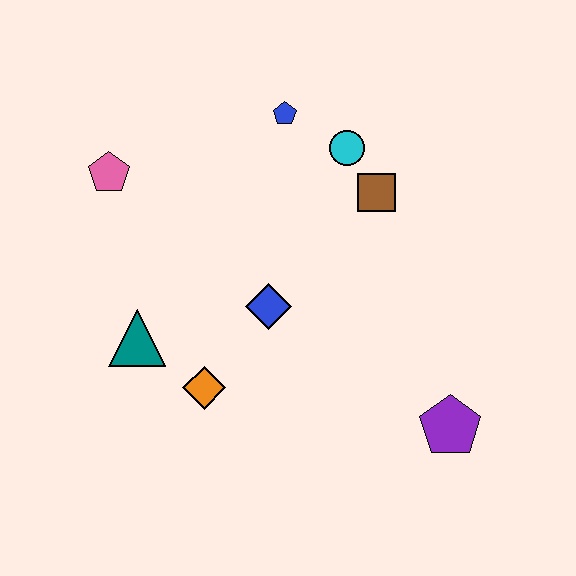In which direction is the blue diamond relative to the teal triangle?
The blue diamond is to the right of the teal triangle.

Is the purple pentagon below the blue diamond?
Yes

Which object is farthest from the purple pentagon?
The pink pentagon is farthest from the purple pentagon.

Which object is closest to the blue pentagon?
The cyan circle is closest to the blue pentagon.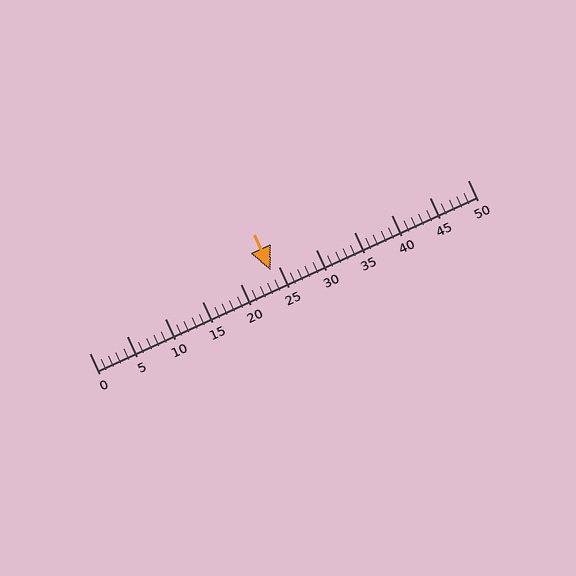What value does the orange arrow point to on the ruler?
The orange arrow points to approximately 24.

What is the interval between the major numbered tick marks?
The major tick marks are spaced 5 units apart.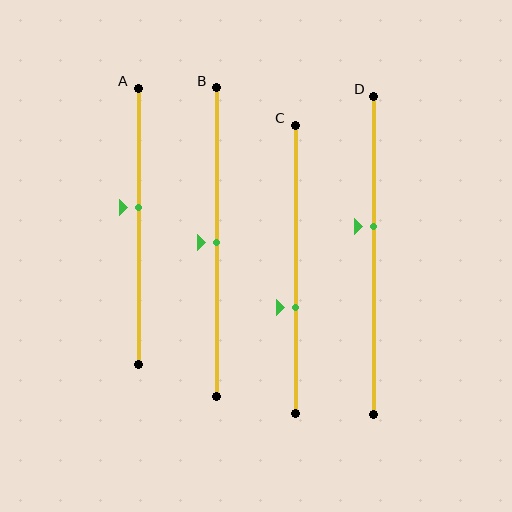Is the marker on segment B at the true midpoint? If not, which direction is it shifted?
Yes, the marker on segment B is at the true midpoint.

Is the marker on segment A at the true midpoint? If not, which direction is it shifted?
No, the marker on segment A is shifted upward by about 7% of the segment length.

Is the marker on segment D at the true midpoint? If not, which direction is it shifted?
No, the marker on segment D is shifted upward by about 9% of the segment length.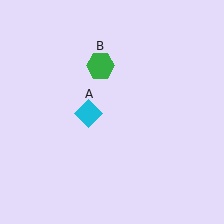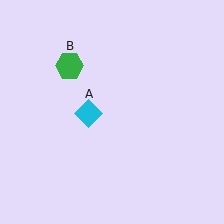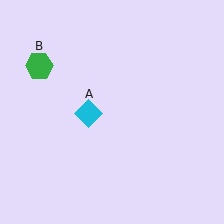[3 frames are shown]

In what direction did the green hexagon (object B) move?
The green hexagon (object B) moved left.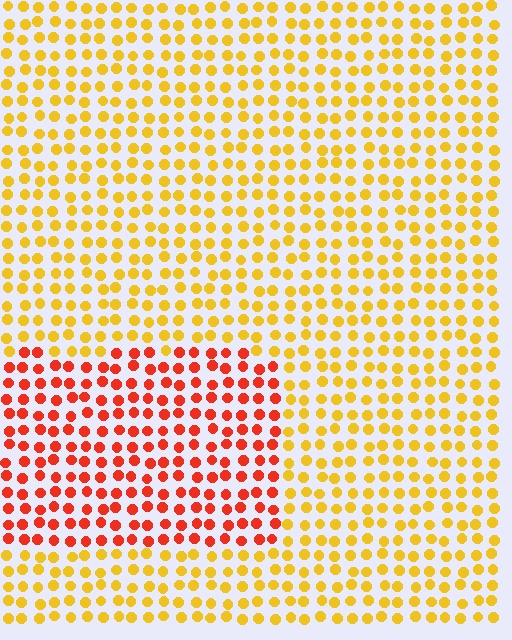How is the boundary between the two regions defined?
The boundary is defined purely by a slight shift in hue (about 43 degrees). Spacing, size, and orientation are identical on both sides.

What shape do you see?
I see a rectangle.